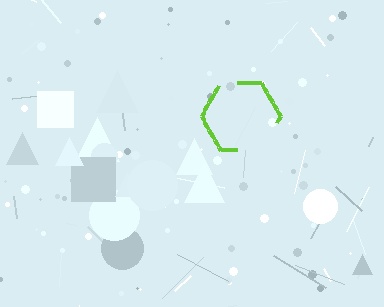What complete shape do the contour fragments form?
The contour fragments form a hexagon.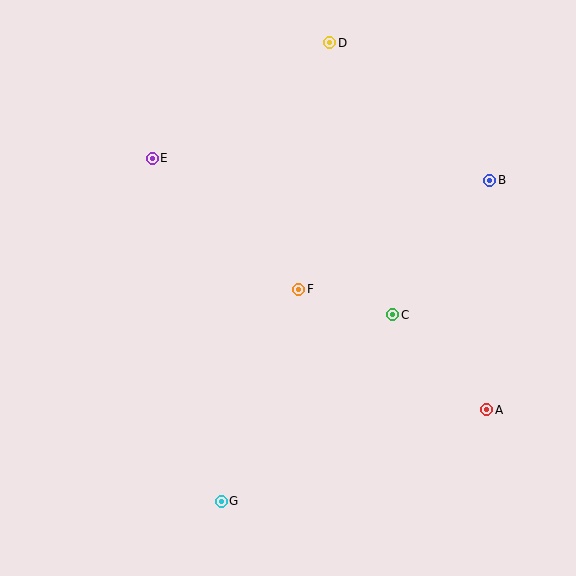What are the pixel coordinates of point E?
Point E is at (152, 158).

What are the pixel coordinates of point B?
Point B is at (490, 180).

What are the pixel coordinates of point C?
Point C is at (393, 315).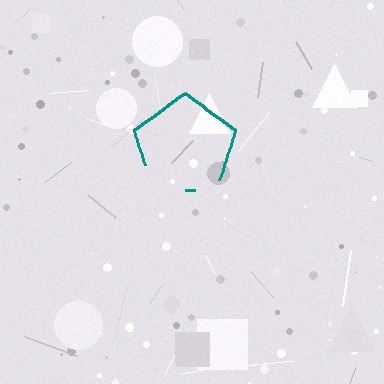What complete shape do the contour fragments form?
The contour fragments form a pentagon.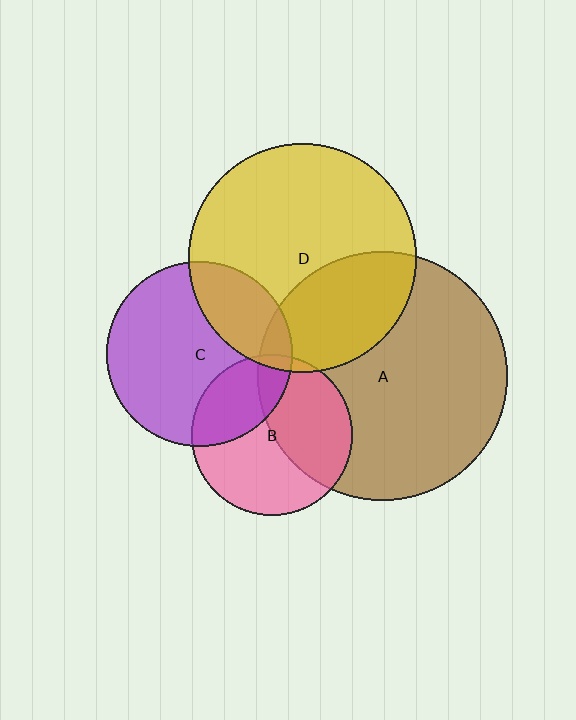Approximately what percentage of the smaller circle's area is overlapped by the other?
Approximately 5%.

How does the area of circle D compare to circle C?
Approximately 1.5 times.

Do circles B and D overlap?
Yes.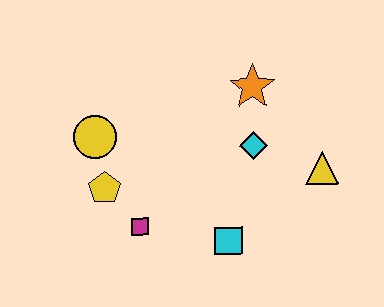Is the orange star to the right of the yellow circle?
Yes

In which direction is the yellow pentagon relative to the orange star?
The yellow pentagon is to the left of the orange star.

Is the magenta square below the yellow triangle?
Yes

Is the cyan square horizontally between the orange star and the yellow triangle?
No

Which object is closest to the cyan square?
The magenta square is closest to the cyan square.